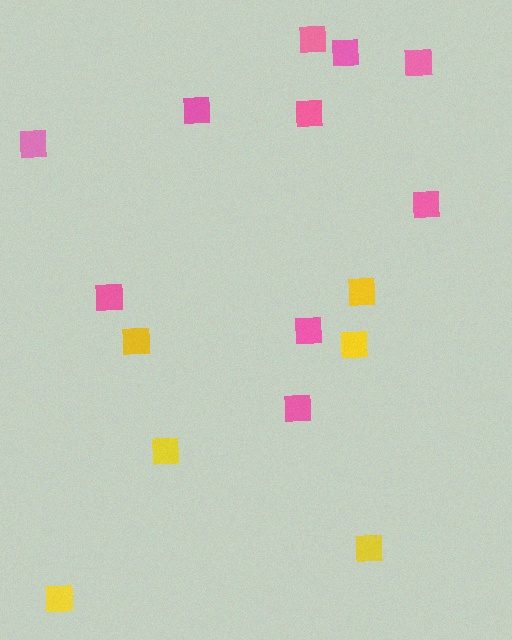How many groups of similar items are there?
There are 2 groups: one group of yellow squares (6) and one group of pink squares (10).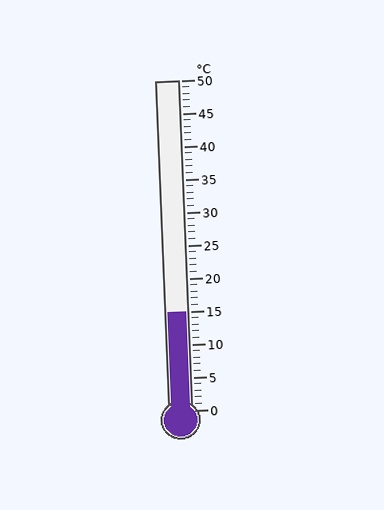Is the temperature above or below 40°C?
The temperature is below 40°C.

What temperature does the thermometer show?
The thermometer shows approximately 15°C.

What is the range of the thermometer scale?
The thermometer scale ranges from 0°C to 50°C.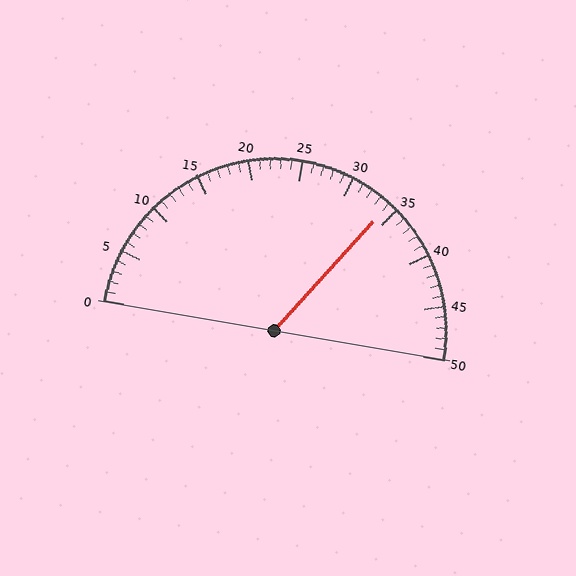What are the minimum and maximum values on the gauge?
The gauge ranges from 0 to 50.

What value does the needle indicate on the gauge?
The needle indicates approximately 34.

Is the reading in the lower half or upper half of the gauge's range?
The reading is in the upper half of the range (0 to 50).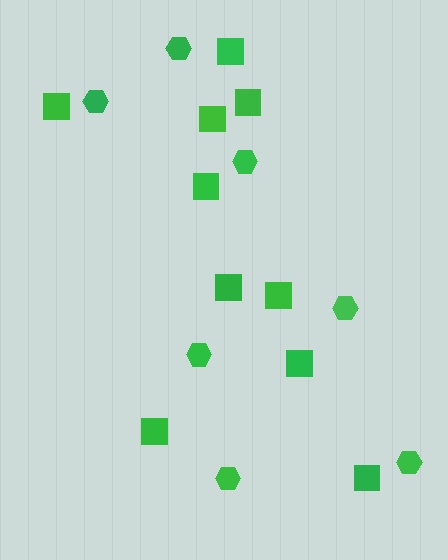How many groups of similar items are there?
There are 2 groups: one group of hexagons (7) and one group of squares (10).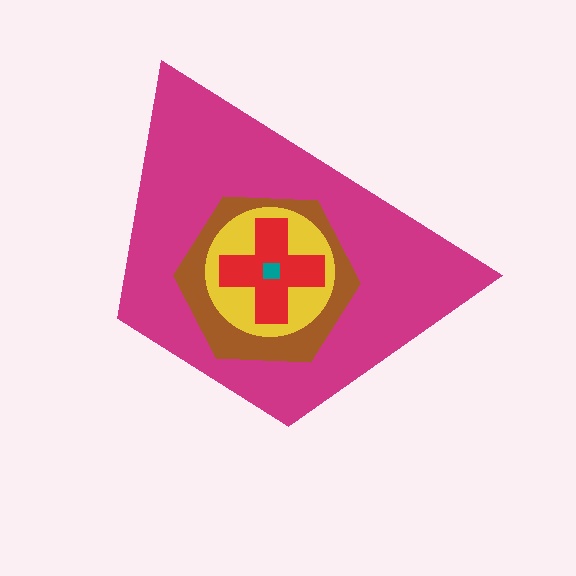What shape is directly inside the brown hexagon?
The yellow circle.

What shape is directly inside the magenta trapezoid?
The brown hexagon.